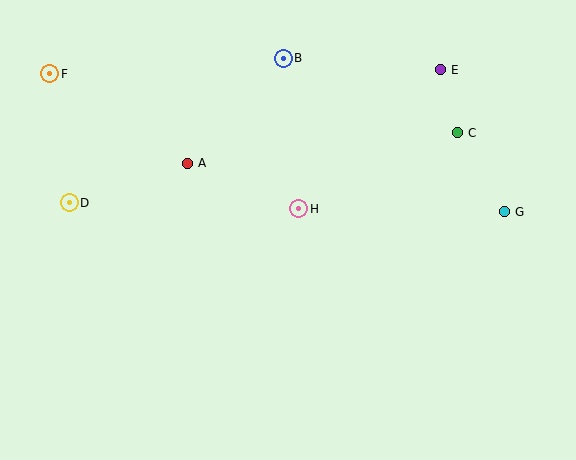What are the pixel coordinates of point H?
Point H is at (299, 209).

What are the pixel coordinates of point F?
Point F is at (50, 74).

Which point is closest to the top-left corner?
Point F is closest to the top-left corner.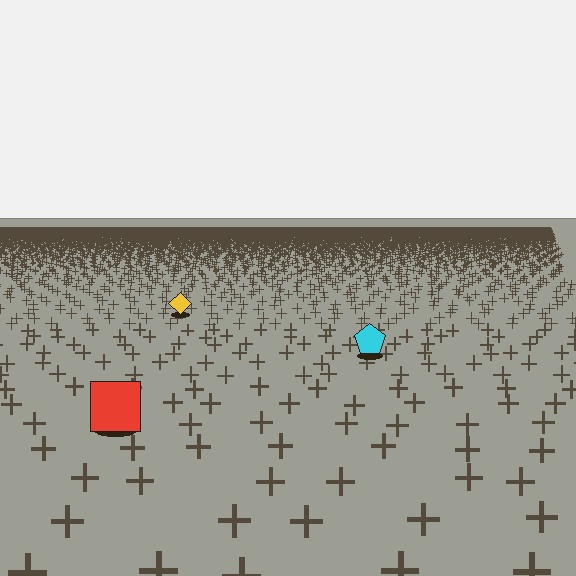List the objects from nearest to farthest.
From nearest to farthest: the red square, the cyan pentagon, the yellow diamond.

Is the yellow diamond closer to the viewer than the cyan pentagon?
No. The cyan pentagon is closer — you can tell from the texture gradient: the ground texture is coarser near it.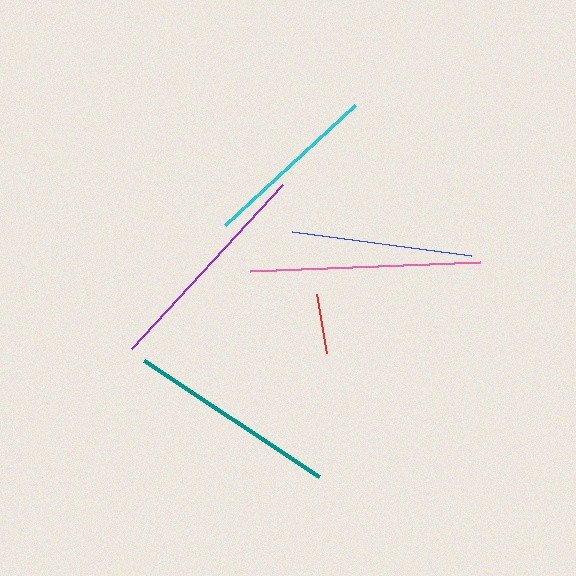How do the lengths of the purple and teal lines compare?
The purple and teal lines are approximately the same length.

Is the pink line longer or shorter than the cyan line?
The pink line is longer than the cyan line.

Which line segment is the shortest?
The red line is the shortest at approximately 60 pixels.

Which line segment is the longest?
The pink line is the longest at approximately 230 pixels.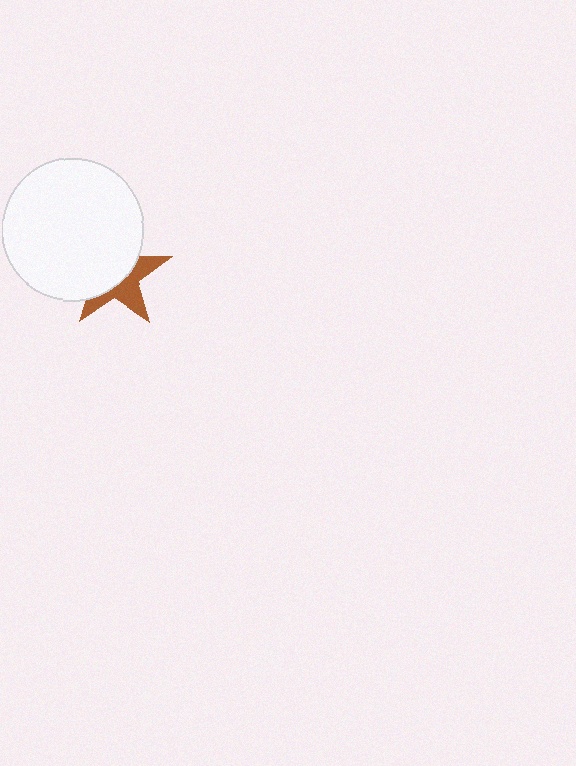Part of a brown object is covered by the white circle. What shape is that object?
It is a star.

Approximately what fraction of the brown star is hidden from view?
Roughly 58% of the brown star is hidden behind the white circle.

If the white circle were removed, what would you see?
You would see the complete brown star.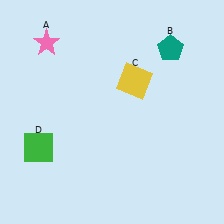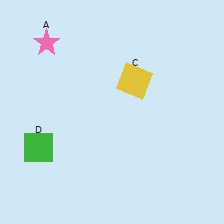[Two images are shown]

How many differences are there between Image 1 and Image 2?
There is 1 difference between the two images.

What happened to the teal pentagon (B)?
The teal pentagon (B) was removed in Image 2. It was in the top-right area of Image 1.